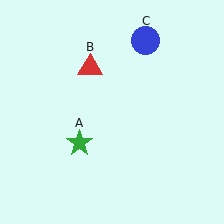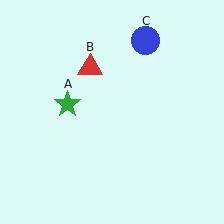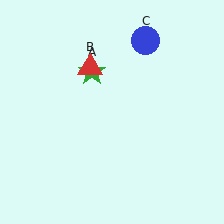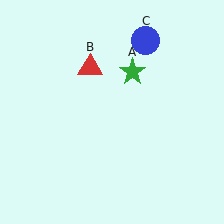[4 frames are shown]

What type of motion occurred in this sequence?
The green star (object A) rotated clockwise around the center of the scene.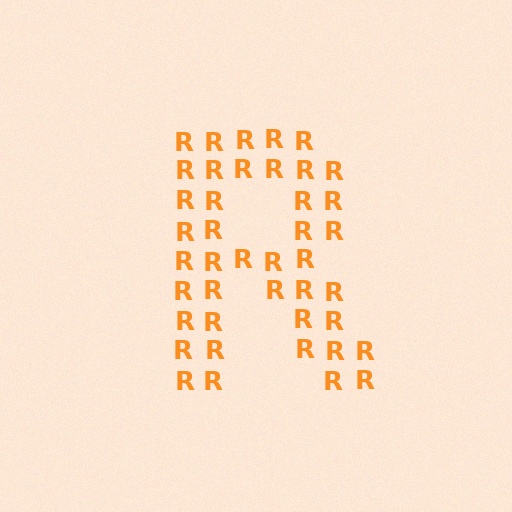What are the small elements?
The small elements are letter R's.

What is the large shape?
The large shape is the letter R.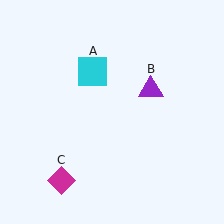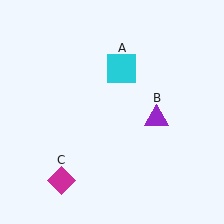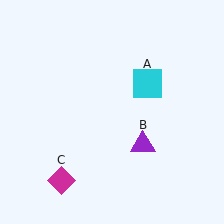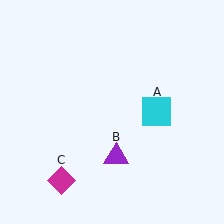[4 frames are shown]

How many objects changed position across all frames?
2 objects changed position: cyan square (object A), purple triangle (object B).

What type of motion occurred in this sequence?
The cyan square (object A), purple triangle (object B) rotated clockwise around the center of the scene.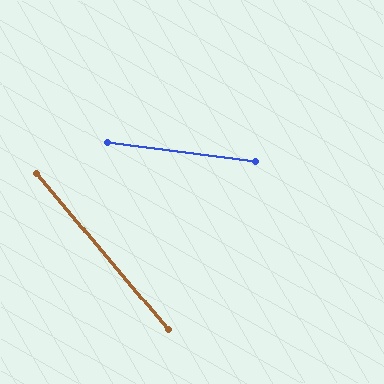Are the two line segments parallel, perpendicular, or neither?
Neither parallel nor perpendicular — they differ by about 43°.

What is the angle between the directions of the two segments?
Approximately 43 degrees.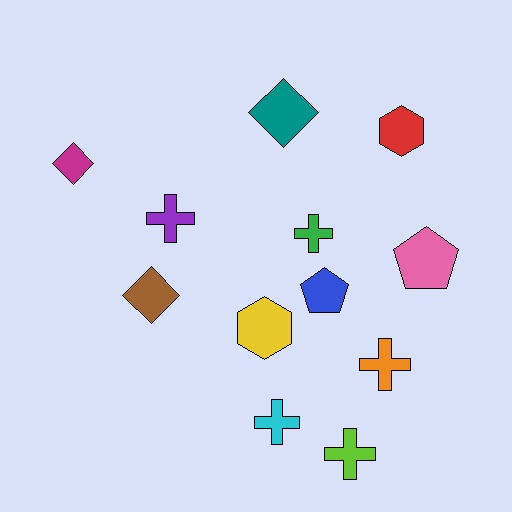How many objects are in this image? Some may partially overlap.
There are 12 objects.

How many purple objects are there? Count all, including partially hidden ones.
There is 1 purple object.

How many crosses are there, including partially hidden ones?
There are 5 crosses.